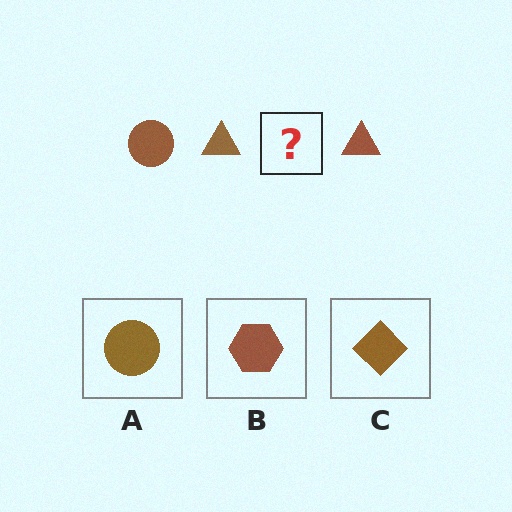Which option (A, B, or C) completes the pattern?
A.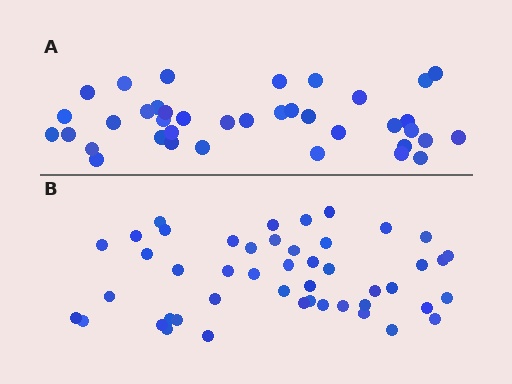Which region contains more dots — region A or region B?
Region B (the bottom region) has more dots.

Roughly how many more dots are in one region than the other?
Region B has roughly 8 or so more dots than region A.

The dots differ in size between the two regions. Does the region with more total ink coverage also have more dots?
No. Region A has more total ink coverage because its dots are larger, but region B actually contains more individual dots. Total area can be misleading — the number of items is what matters here.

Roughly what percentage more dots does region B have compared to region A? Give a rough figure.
About 25% more.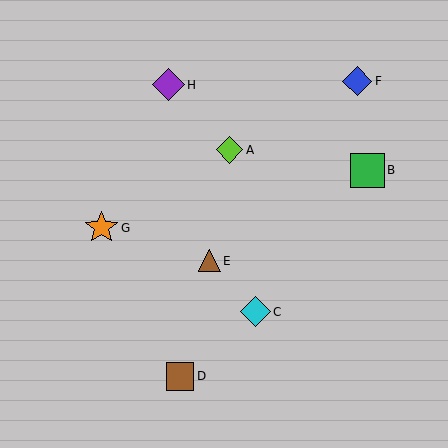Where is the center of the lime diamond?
The center of the lime diamond is at (230, 150).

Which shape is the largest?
The green square (labeled B) is the largest.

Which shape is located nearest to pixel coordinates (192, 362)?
The brown square (labeled D) at (180, 376) is nearest to that location.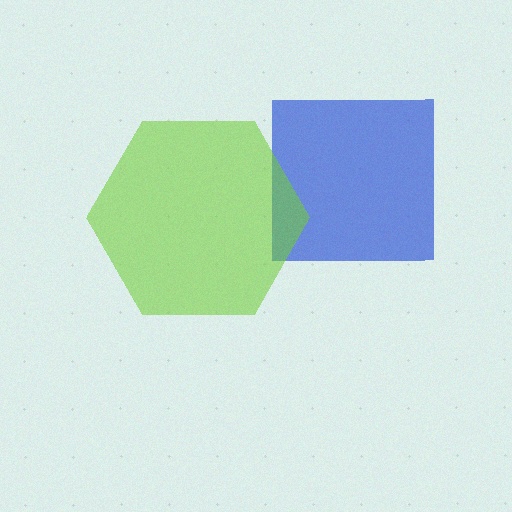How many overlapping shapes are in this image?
There are 2 overlapping shapes in the image.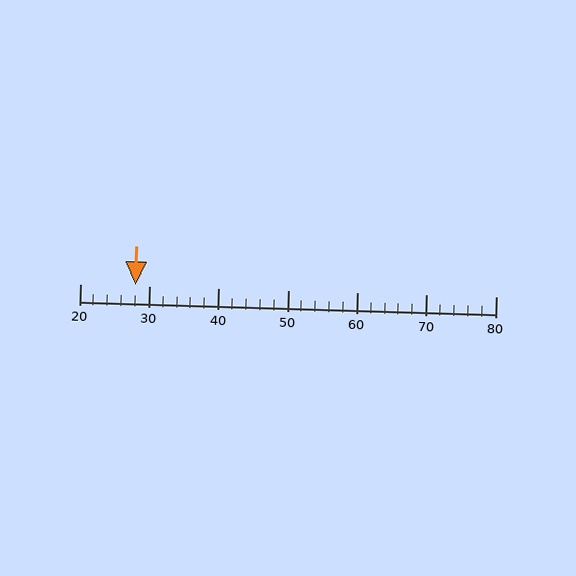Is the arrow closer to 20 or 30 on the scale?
The arrow is closer to 30.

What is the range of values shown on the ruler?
The ruler shows values from 20 to 80.